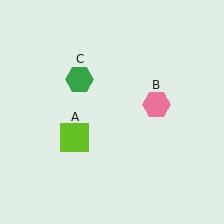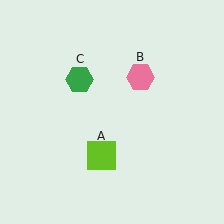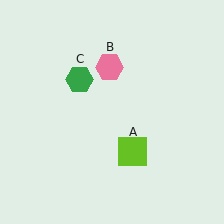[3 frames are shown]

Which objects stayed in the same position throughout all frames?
Green hexagon (object C) remained stationary.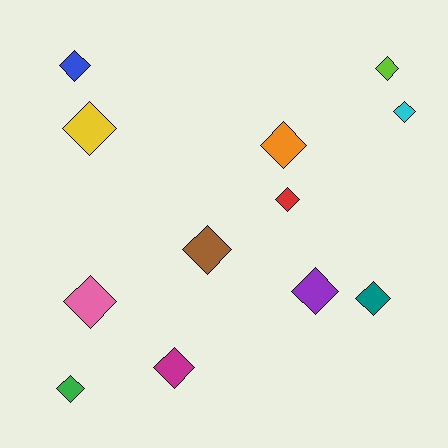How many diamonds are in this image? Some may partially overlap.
There are 12 diamonds.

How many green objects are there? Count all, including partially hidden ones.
There is 1 green object.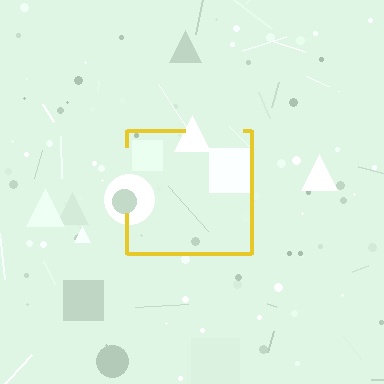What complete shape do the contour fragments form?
The contour fragments form a square.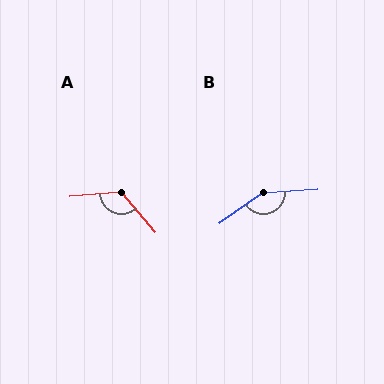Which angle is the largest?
B, at approximately 147 degrees.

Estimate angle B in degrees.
Approximately 147 degrees.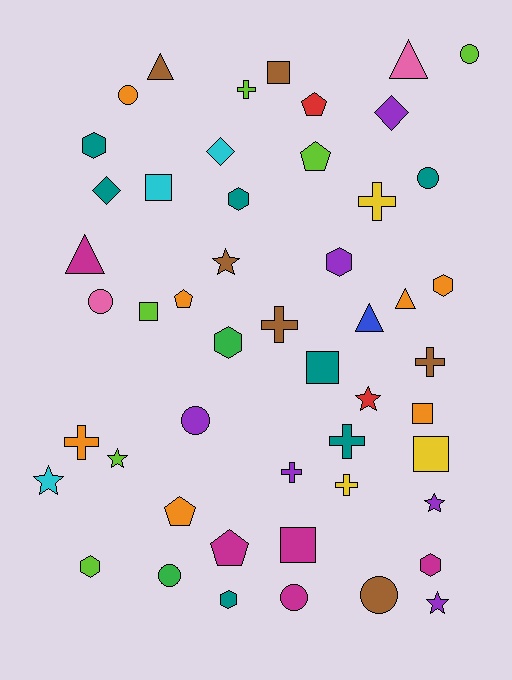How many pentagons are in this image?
There are 5 pentagons.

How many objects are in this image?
There are 50 objects.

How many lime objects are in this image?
There are 6 lime objects.